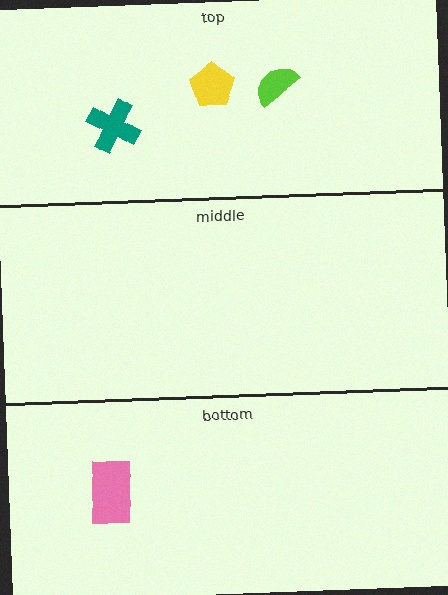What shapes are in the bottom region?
The pink rectangle.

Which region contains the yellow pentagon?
The top region.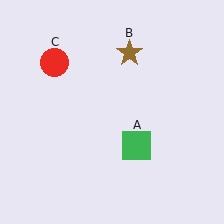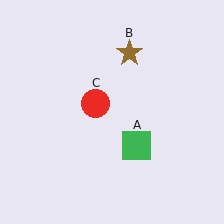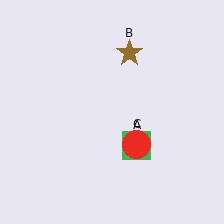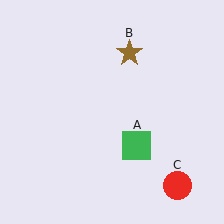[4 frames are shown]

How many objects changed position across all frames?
1 object changed position: red circle (object C).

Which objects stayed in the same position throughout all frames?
Green square (object A) and brown star (object B) remained stationary.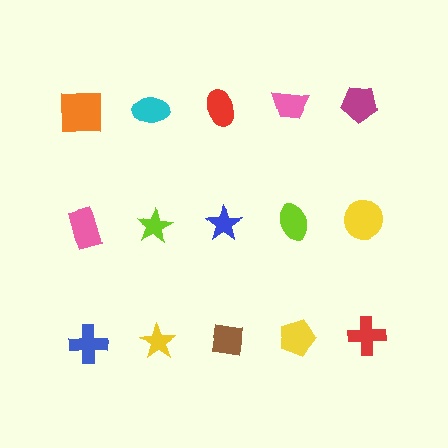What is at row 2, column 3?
A blue star.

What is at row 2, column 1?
A pink rectangle.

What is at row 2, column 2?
A lime star.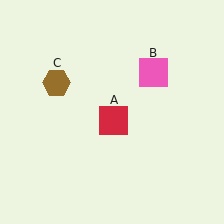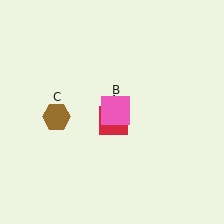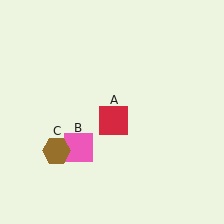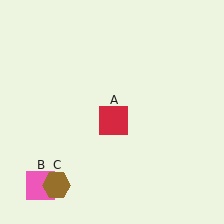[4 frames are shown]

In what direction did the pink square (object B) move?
The pink square (object B) moved down and to the left.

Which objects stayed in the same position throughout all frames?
Red square (object A) remained stationary.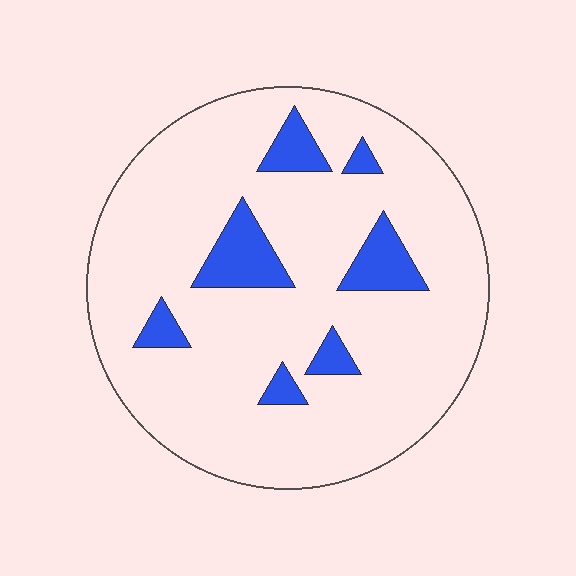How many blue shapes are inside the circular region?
7.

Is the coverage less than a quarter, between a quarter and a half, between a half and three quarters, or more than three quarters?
Less than a quarter.